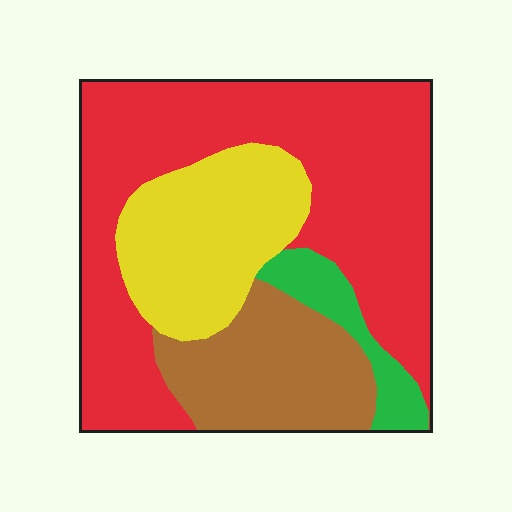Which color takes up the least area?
Green, at roughly 5%.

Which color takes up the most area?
Red, at roughly 55%.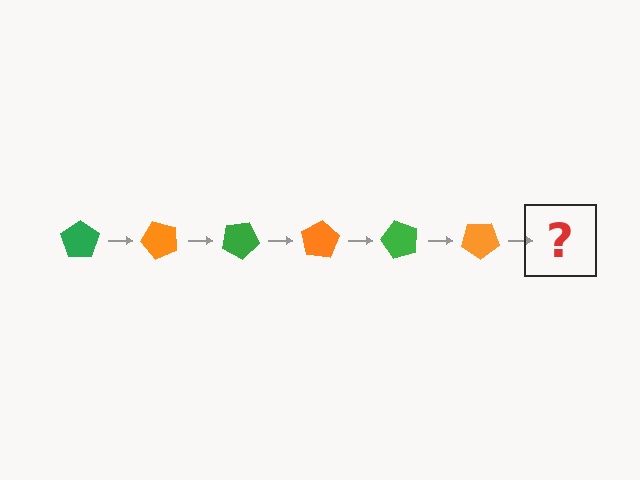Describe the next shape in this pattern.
It should be a green pentagon, rotated 300 degrees from the start.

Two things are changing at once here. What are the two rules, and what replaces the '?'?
The two rules are that it rotates 50 degrees each step and the color cycles through green and orange. The '?' should be a green pentagon, rotated 300 degrees from the start.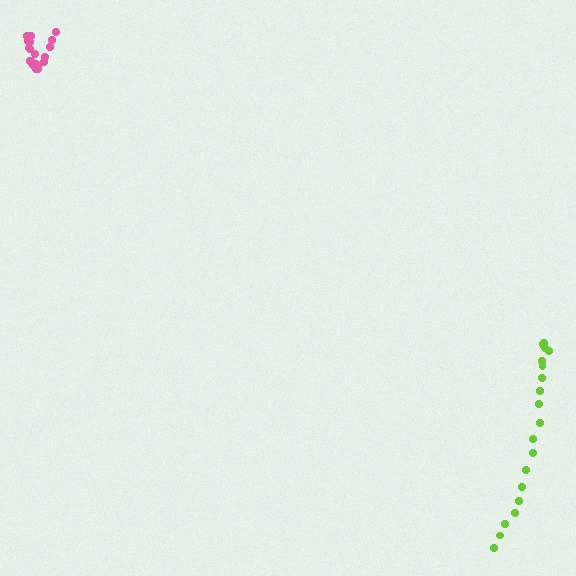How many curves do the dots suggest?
There are 2 distinct paths.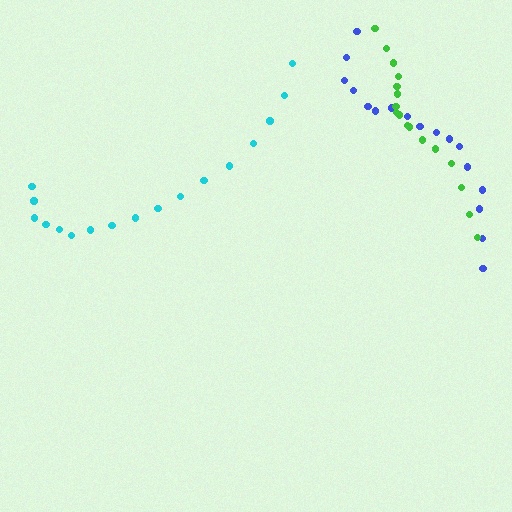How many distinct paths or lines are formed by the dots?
There are 3 distinct paths.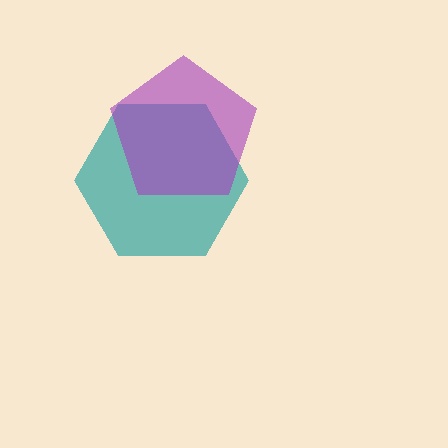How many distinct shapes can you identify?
There are 2 distinct shapes: a teal hexagon, a purple pentagon.